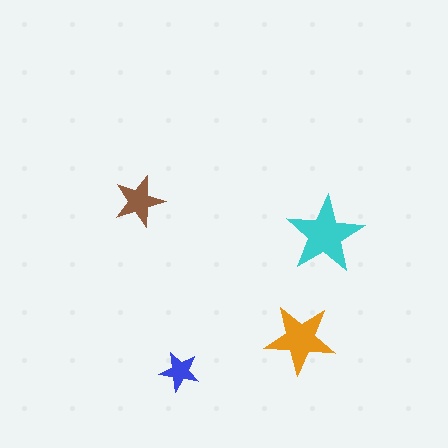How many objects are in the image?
There are 4 objects in the image.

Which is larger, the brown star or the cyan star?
The cyan one.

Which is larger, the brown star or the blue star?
The brown one.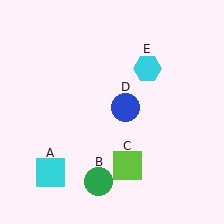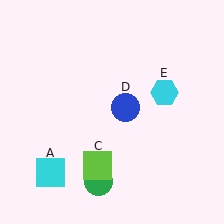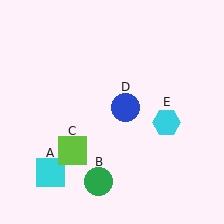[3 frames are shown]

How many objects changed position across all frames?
2 objects changed position: lime square (object C), cyan hexagon (object E).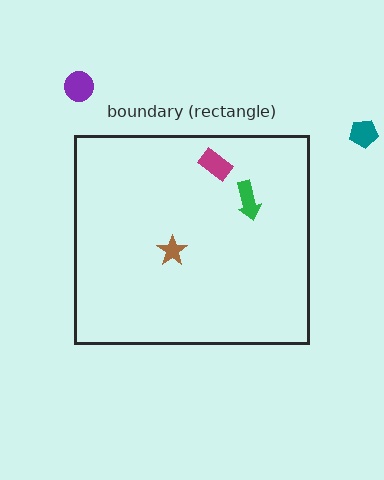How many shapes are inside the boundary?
3 inside, 2 outside.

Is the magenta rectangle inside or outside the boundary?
Inside.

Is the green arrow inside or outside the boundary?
Inside.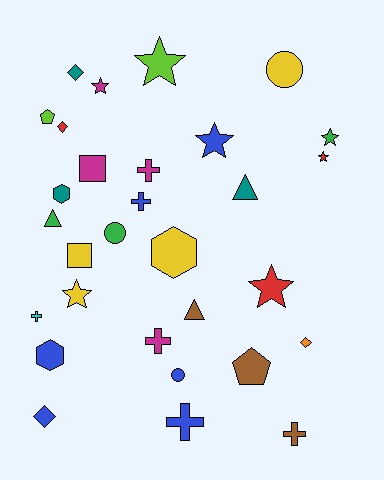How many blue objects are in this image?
There are 6 blue objects.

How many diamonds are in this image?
There are 4 diamonds.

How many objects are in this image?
There are 30 objects.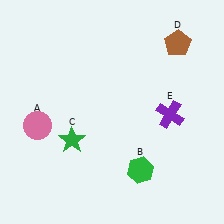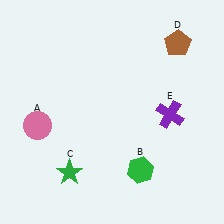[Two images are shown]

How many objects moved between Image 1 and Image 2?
1 object moved between the two images.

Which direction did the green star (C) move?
The green star (C) moved down.